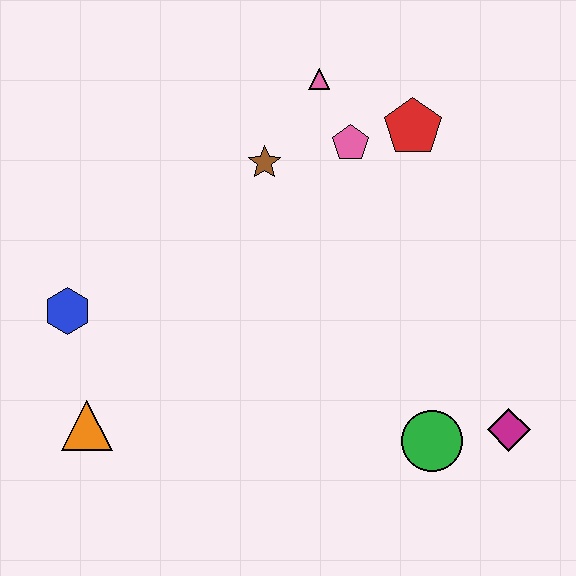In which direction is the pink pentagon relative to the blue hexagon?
The pink pentagon is to the right of the blue hexagon.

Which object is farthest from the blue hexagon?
The magenta diamond is farthest from the blue hexagon.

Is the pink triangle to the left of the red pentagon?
Yes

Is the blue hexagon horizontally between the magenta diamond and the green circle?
No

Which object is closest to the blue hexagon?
The orange triangle is closest to the blue hexagon.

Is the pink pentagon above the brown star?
Yes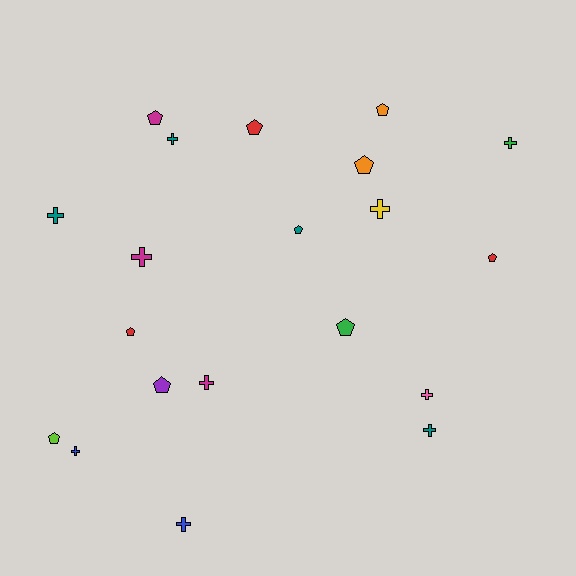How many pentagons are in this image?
There are 10 pentagons.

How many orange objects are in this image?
There are 2 orange objects.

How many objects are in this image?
There are 20 objects.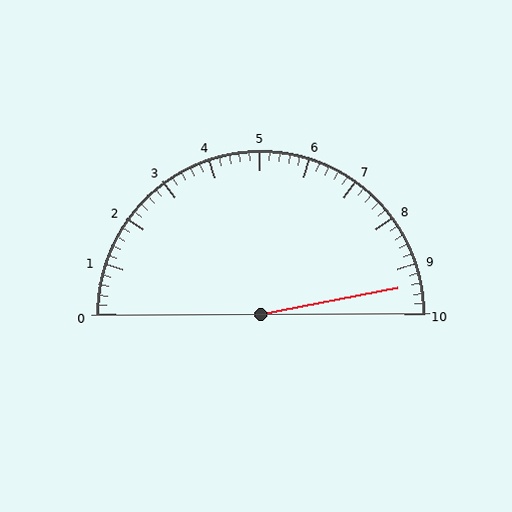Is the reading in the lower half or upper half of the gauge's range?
The reading is in the upper half of the range (0 to 10).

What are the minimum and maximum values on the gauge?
The gauge ranges from 0 to 10.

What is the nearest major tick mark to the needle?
The nearest major tick mark is 9.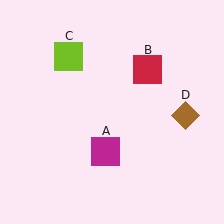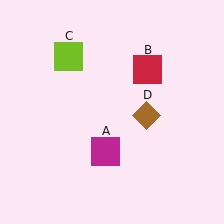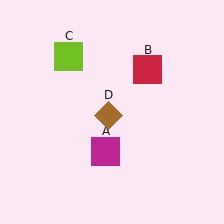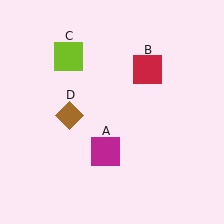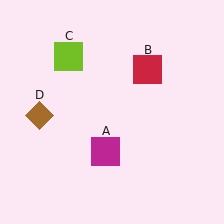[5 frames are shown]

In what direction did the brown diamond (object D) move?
The brown diamond (object D) moved left.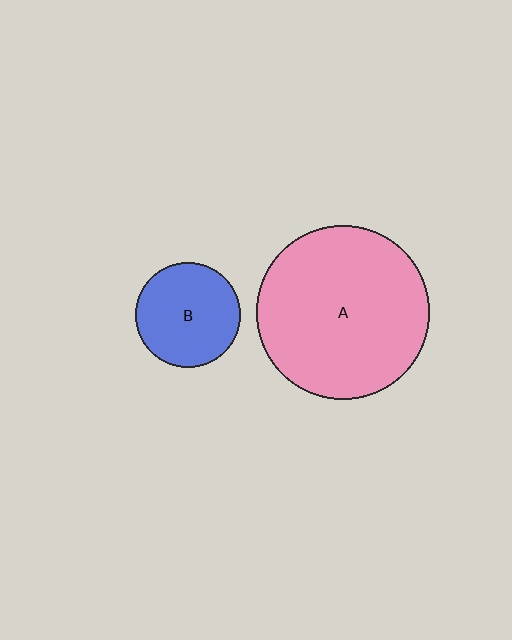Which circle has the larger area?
Circle A (pink).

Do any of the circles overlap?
No, none of the circles overlap.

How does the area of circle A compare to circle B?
Approximately 2.8 times.